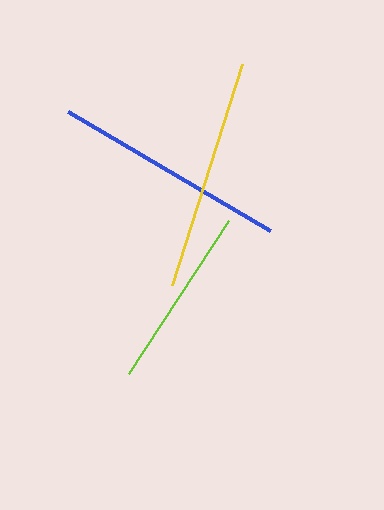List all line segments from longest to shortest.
From longest to shortest: blue, yellow, lime.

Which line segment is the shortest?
The lime line is the shortest at approximately 182 pixels.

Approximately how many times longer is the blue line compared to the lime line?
The blue line is approximately 1.3 times the length of the lime line.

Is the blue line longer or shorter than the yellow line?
The blue line is longer than the yellow line.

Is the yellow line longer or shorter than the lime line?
The yellow line is longer than the lime line.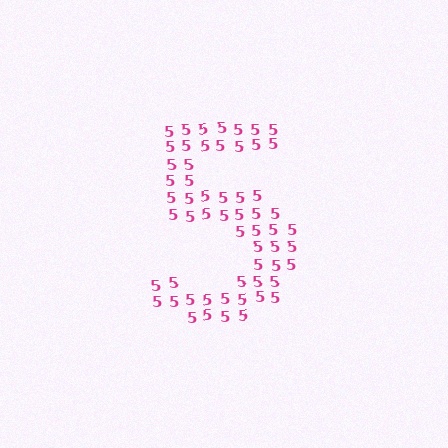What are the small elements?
The small elements are digit 5's.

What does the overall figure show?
The overall figure shows the digit 5.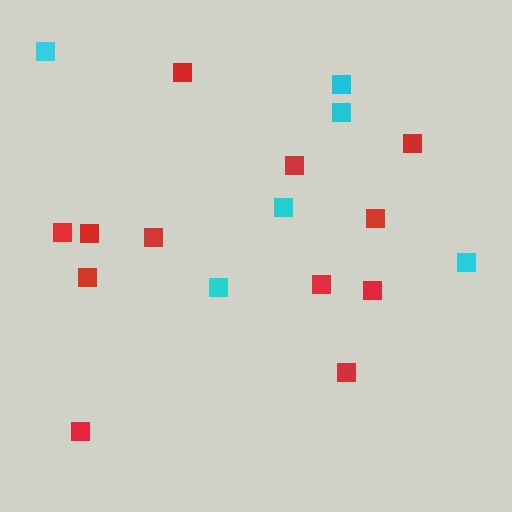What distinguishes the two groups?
There are 2 groups: one group of red squares (12) and one group of cyan squares (6).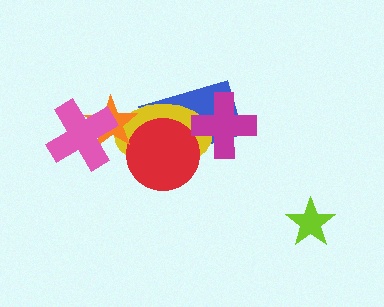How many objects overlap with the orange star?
2 objects overlap with the orange star.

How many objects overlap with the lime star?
0 objects overlap with the lime star.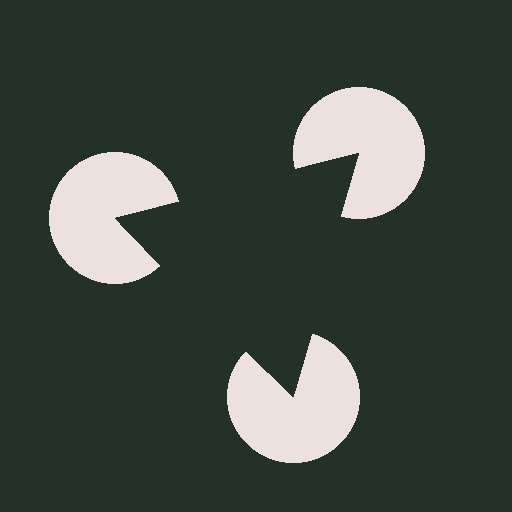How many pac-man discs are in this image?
There are 3 — one at each vertex of the illusory triangle.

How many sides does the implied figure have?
3 sides.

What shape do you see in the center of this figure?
An illusory triangle — its edges are inferred from the aligned wedge cuts in the pac-man discs, not physically drawn.